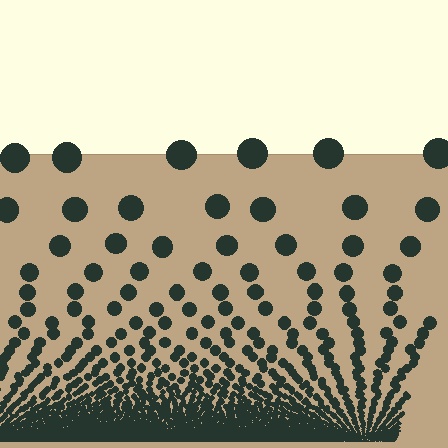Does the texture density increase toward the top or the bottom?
Density increases toward the bottom.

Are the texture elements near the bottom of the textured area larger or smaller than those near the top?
Smaller. The gradient is inverted — elements near the bottom are smaller and denser.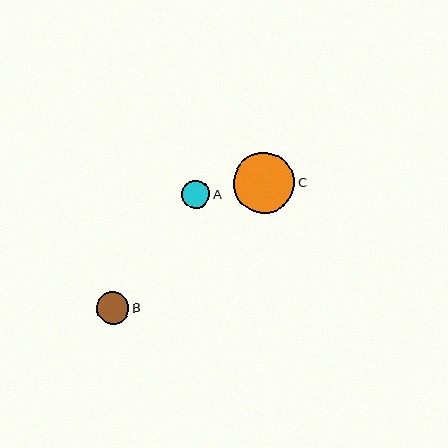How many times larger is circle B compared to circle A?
Circle B is approximately 1.2 times the size of circle A.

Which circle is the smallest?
Circle A is the smallest with a size of approximately 28 pixels.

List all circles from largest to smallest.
From largest to smallest: C, B, A.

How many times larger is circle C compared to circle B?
Circle C is approximately 1.9 times the size of circle B.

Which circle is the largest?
Circle C is the largest with a size of approximately 61 pixels.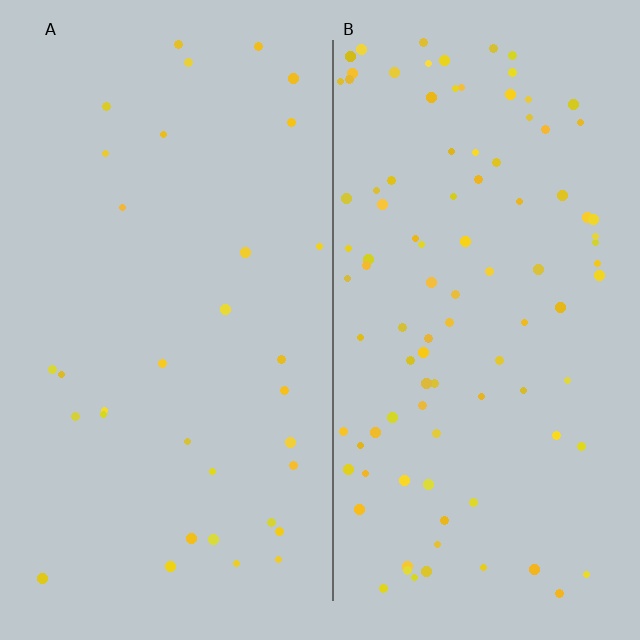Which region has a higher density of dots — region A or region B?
B (the right).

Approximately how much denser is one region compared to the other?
Approximately 3.0× — region B over region A.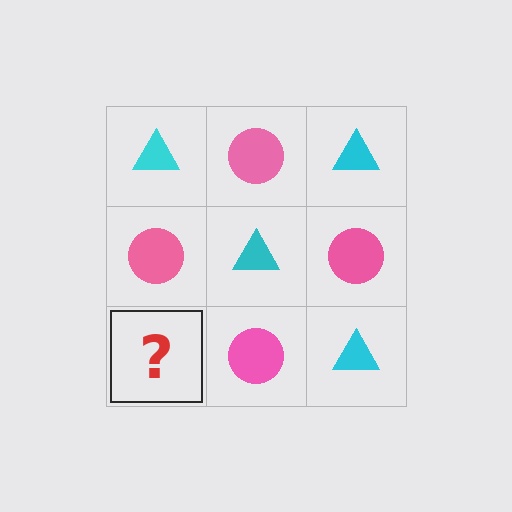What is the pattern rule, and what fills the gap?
The rule is that it alternates cyan triangle and pink circle in a checkerboard pattern. The gap should be filled with a cyan triangle.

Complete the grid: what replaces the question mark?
The question mark should be replaced with a cyan triangle.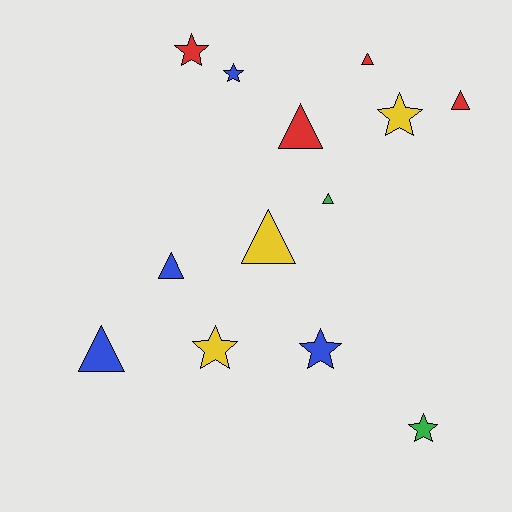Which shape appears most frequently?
Triangle, with 7 objects.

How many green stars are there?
There is 1 green star.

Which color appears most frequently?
Red, with 4 objects.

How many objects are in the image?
There are 13 objects.